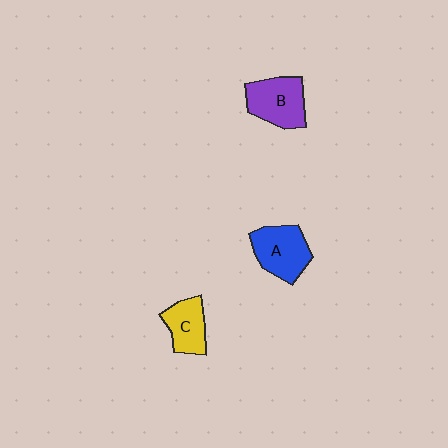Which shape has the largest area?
Shape B (purple).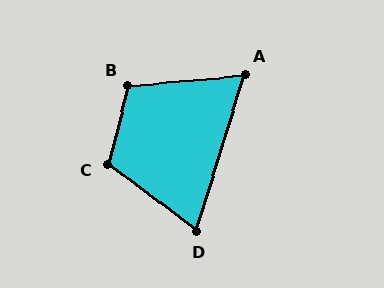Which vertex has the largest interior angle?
C, at approximately 113 degrees.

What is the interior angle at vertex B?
Approximately 109 degrees (obtuse).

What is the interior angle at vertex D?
Approximately 71 degrees (acute).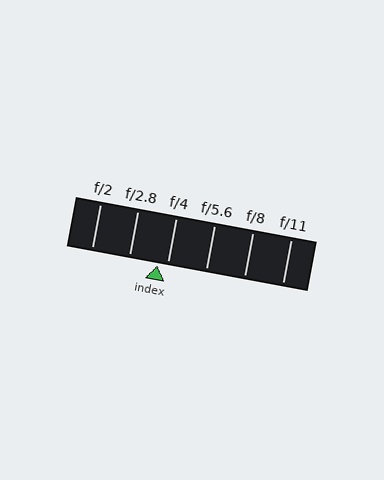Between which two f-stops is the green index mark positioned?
The index mark is between f/2.8 and f/4.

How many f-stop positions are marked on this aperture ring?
There are 6 f-stop positions marked.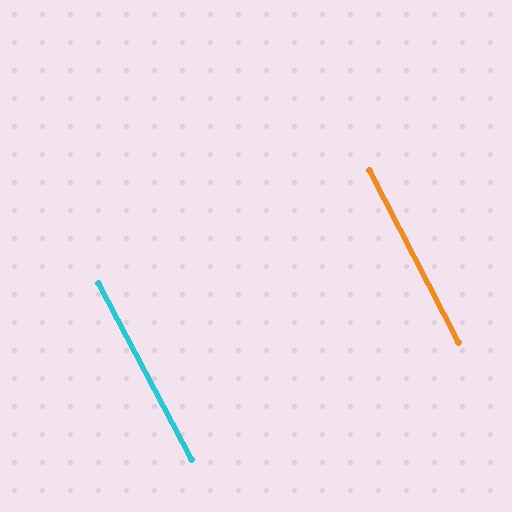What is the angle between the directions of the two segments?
Approximately 1 degree.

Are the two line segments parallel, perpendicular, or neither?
Parallel — their directions differ by only 0.5°.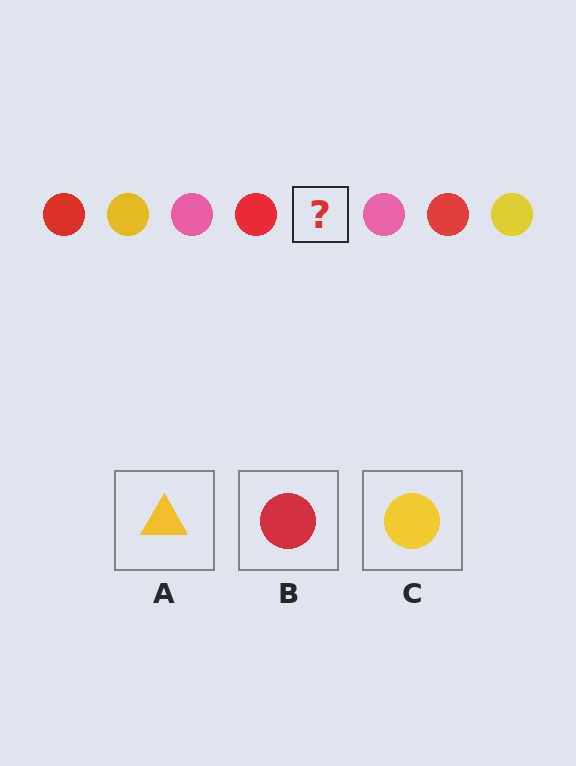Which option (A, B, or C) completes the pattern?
C.